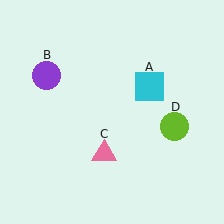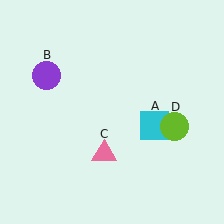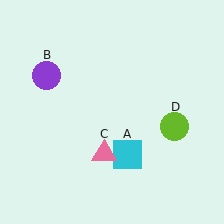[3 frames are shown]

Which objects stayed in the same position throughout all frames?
Purple circle (object B) and pink triangle (object C) and lime circle (object D) remained stationary.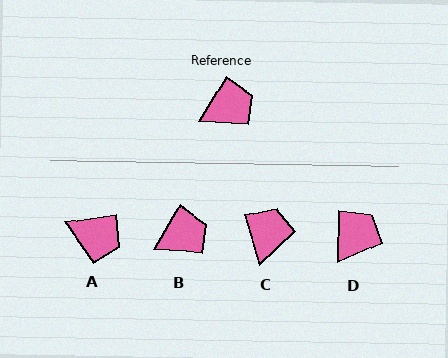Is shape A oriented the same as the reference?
No, it is off by about 50 degrees.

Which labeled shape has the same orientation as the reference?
B.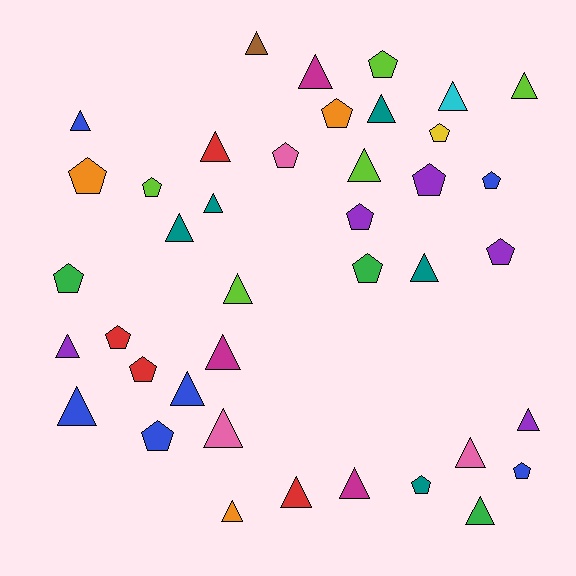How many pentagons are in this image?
There are 17 pentagons.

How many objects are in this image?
There are 40 objects.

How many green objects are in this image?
There are 3 green objects.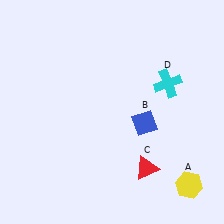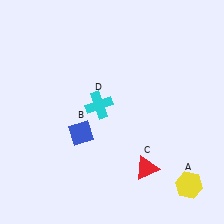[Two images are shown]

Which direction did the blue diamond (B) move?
The blue diamond (B) moved left.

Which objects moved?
The objects that moved are: the blue diamond (B), the cyan cross (D).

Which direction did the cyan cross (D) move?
The cyan cross (D) moved left.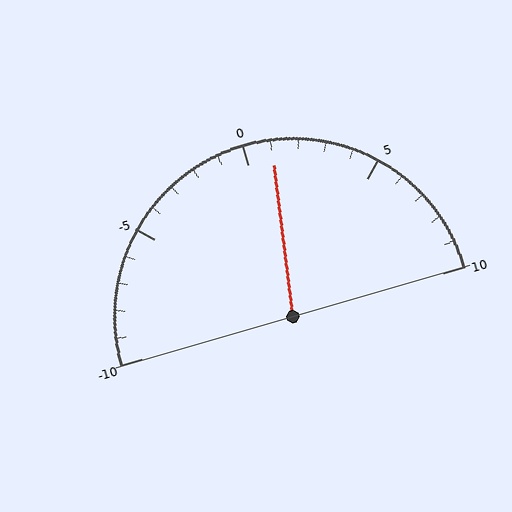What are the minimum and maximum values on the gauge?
The gauge ranges from -10 to 10.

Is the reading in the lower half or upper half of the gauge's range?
The reading is in the upper half of the range (-10 to 10).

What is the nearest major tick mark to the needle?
The nearest major tick mark is 0.